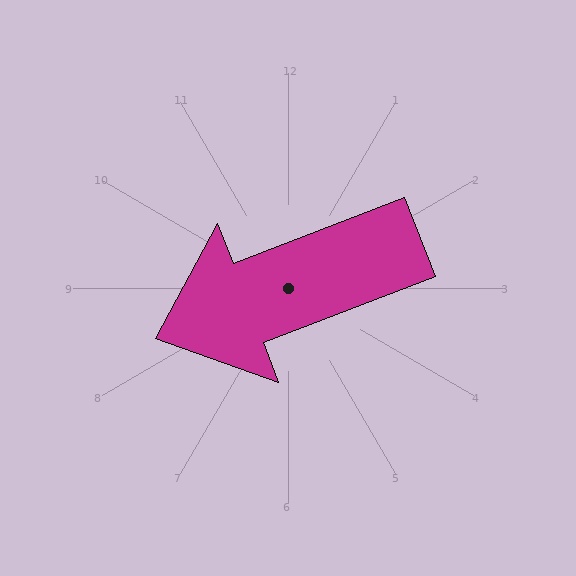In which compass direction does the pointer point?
West.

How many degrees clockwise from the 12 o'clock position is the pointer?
Approximately 249 degrees.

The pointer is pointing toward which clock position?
Roughly 8 o'clock.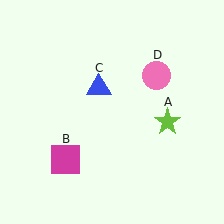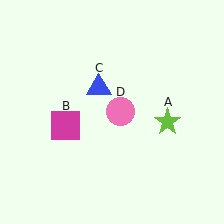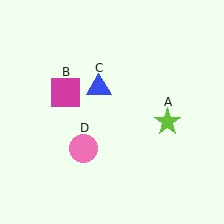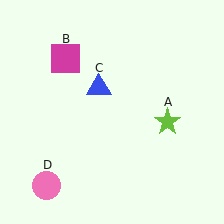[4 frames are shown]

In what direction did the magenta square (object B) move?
The magenta square (object B) moved up.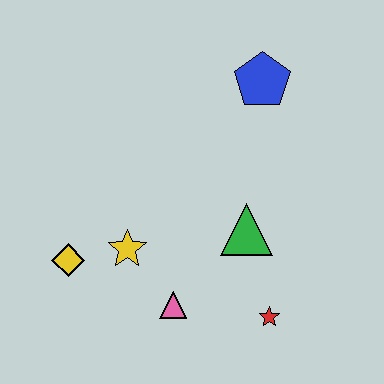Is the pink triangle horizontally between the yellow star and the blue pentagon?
Yes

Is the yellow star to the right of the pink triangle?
No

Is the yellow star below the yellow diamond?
No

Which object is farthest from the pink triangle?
The blue pentagon is farthest from the pink triangle.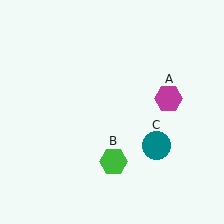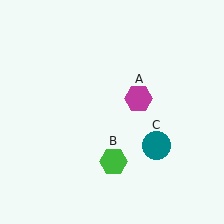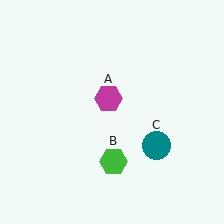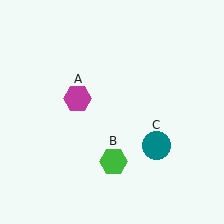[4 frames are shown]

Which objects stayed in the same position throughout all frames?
Green hexagon (object B) and teal circle (object C) remained stationary.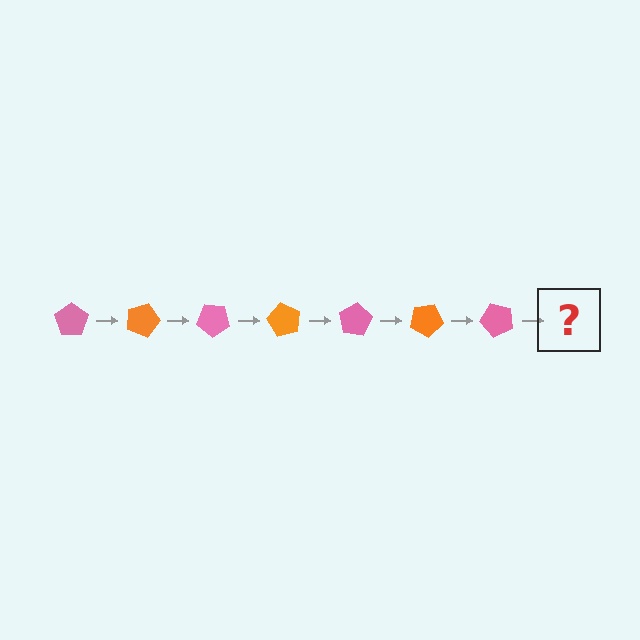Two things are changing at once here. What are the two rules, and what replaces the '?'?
The two rules are that it rotates 20 degrees each step and the color cycles through pink and orange. The '?' should be an orange pentagon, rotated 140 degrees from the start.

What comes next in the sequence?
The next element should be an orange pentagon, rotated 140 degrees from the start.